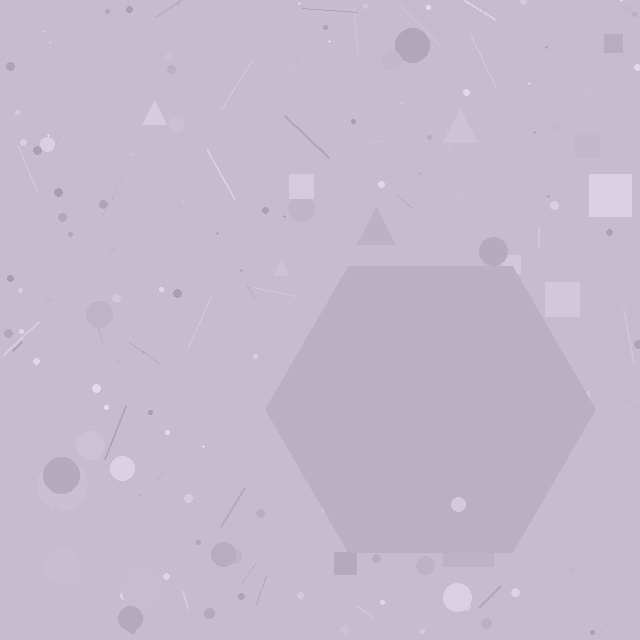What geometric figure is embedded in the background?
A hexagon is embedded in the background.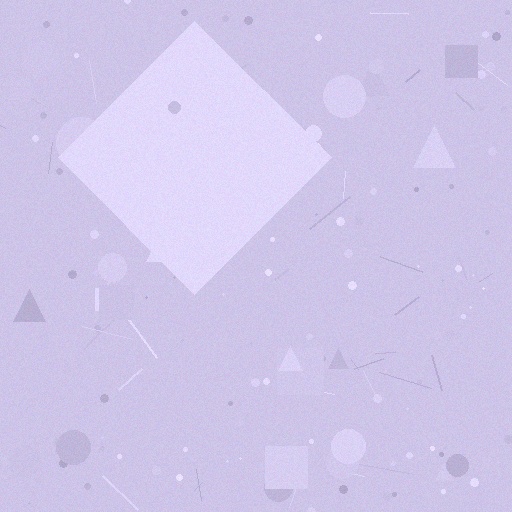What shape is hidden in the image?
A diamond is hidden in the image.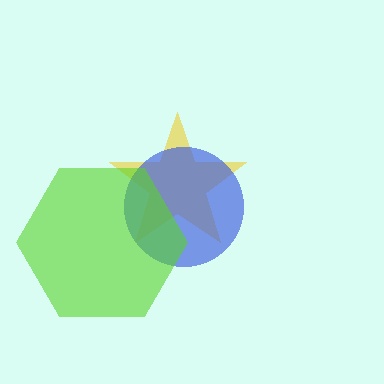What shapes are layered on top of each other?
The layered shapes are: a yellow star, a blue circle, a lime hexagon.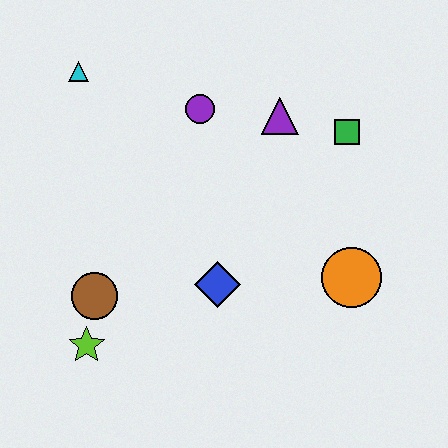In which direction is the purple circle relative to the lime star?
The purple circle is above the lime star.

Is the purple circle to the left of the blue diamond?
Yes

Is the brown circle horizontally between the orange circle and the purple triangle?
No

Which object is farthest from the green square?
The lime star is farthest from the green square.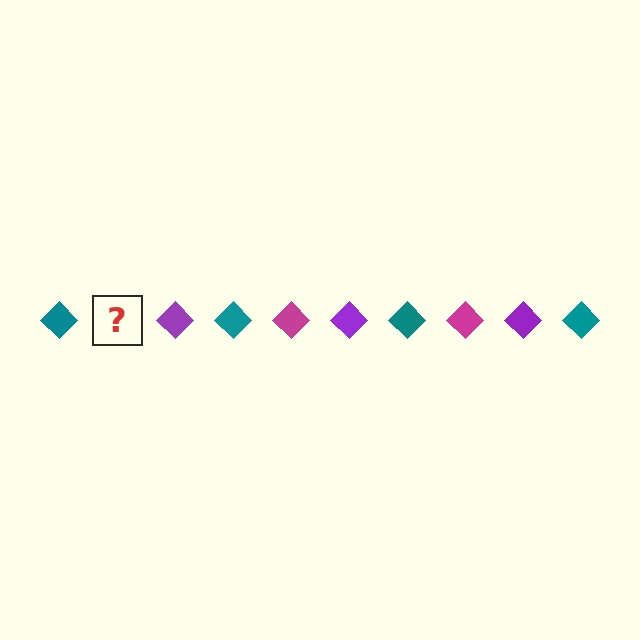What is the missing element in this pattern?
The missing element is a magenta diamond.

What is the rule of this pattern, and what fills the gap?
The rule is that the pattern cycles through teal, magenta, purple diamonds. The gap should be filled with a magenta diamond.